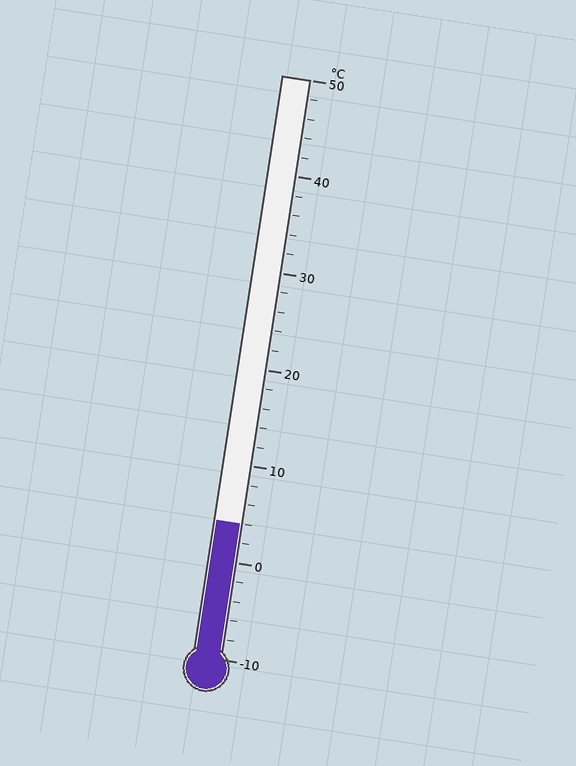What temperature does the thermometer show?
The thermometer shows approximately 4°C.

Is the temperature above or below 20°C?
The temperature is below 20°C.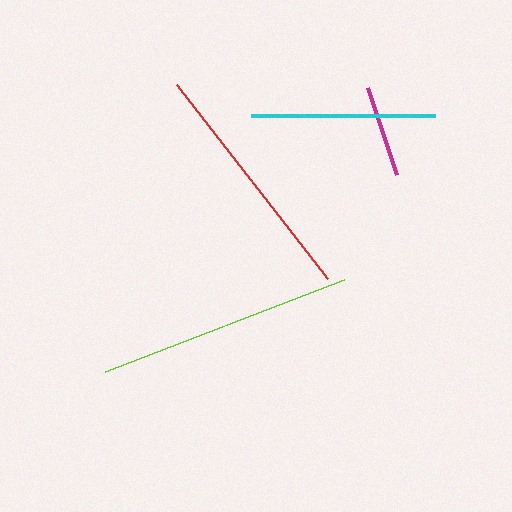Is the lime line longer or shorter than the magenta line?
The lime line is longer than the magenta line.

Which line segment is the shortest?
The magenta line is the shortest at approximately 92 pixels.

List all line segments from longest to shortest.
From longest to shortest: lime, red, cyan, magenta.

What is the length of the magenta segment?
The magenta segment is approximately 92 pixels long.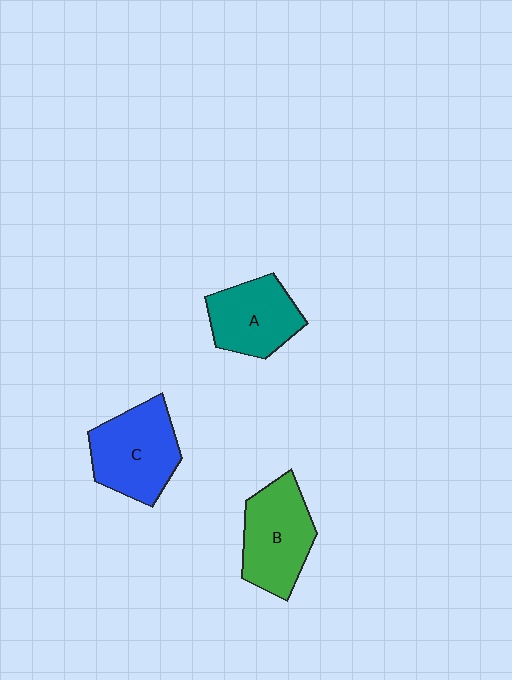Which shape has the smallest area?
Shape A (teal).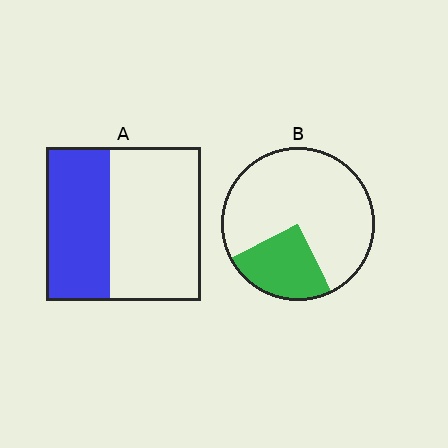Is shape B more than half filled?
No.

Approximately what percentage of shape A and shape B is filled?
A is approximately 40% and B is approximately 25%.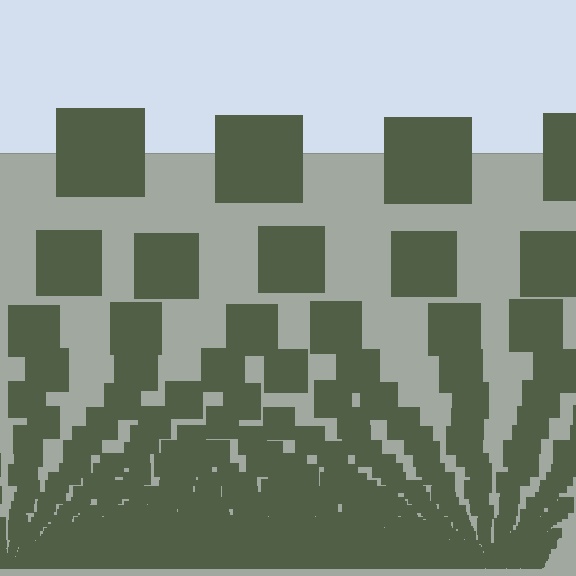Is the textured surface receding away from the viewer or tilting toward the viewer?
The surface appears to tilt toward the viewer. Texture elements get larger and sparser toward the top.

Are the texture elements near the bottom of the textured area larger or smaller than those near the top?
Smaller. The gradient is inverted — elements near the bottom are smaller and denser.